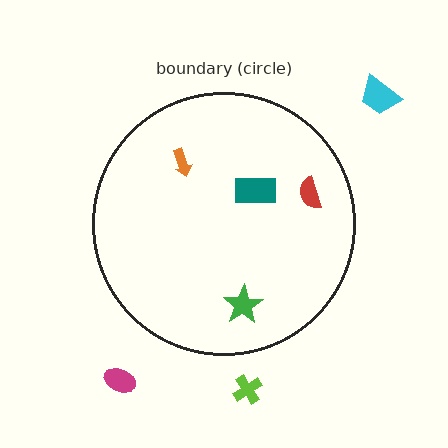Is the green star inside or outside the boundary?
Inside.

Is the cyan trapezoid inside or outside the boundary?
Outside.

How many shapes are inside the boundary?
4 inside, 3 outside.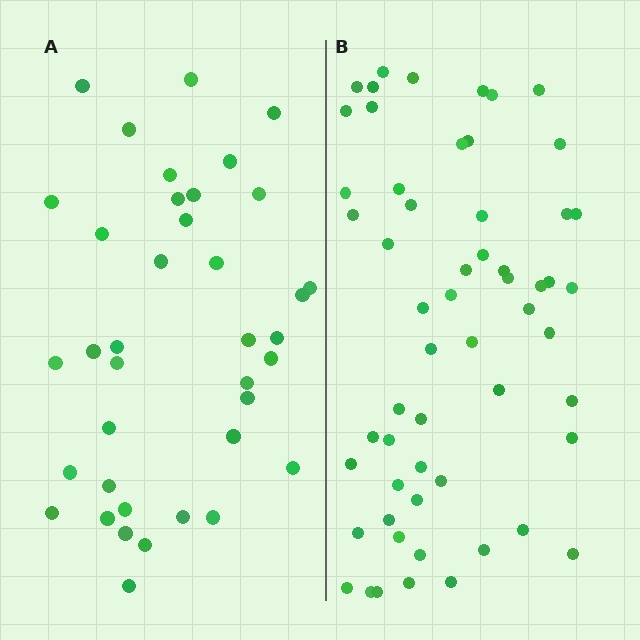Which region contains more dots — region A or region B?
Region B (the right region) has more dots.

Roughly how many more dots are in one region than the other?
Region B has approximately 20 more dots than region A.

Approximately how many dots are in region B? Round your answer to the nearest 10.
About 60 dots. (The exact count is 57, which rounds to 60.)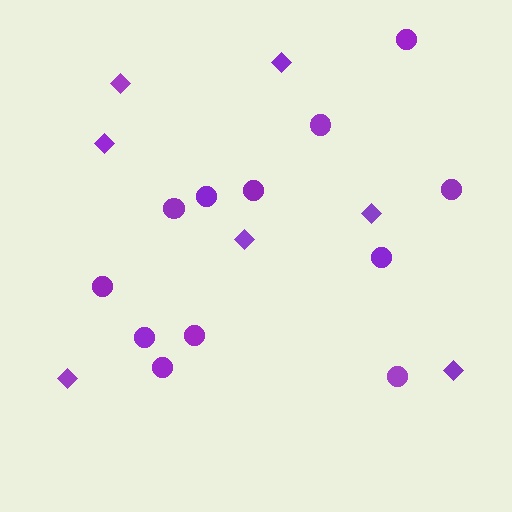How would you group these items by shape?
There are 2 groups: one group of circles (12) and one group of diamonds (7).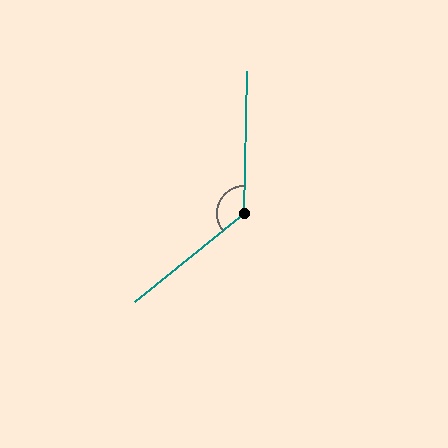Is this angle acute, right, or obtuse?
It is obtuse.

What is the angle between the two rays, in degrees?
Approximately 130 degrees.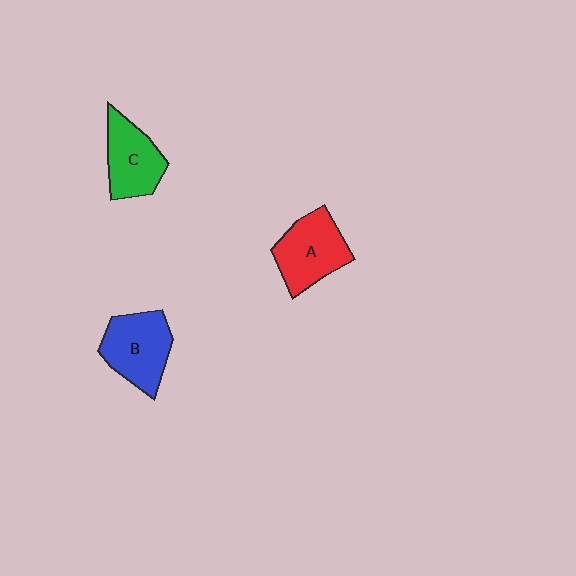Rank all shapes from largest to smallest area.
From largest to smallest: B (blue), A (red), C (green).